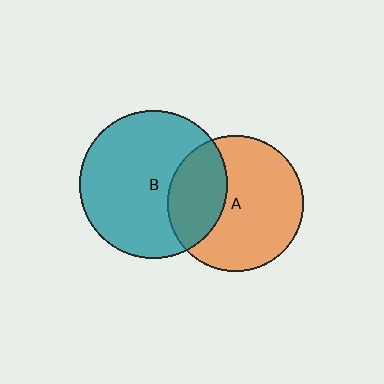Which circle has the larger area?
Circle B (teal).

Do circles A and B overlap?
Yes.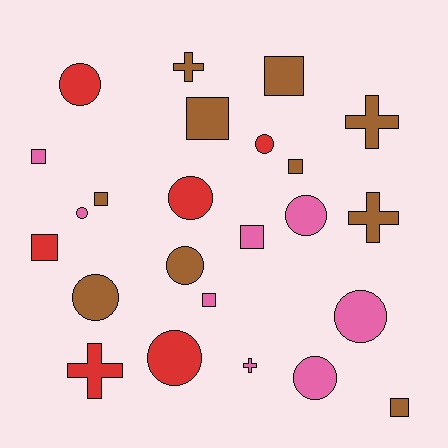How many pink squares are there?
There are 3 pink squares.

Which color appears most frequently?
Brown, with 10 objects.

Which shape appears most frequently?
Circle, with 10 objects.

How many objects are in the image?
There are 24 objects.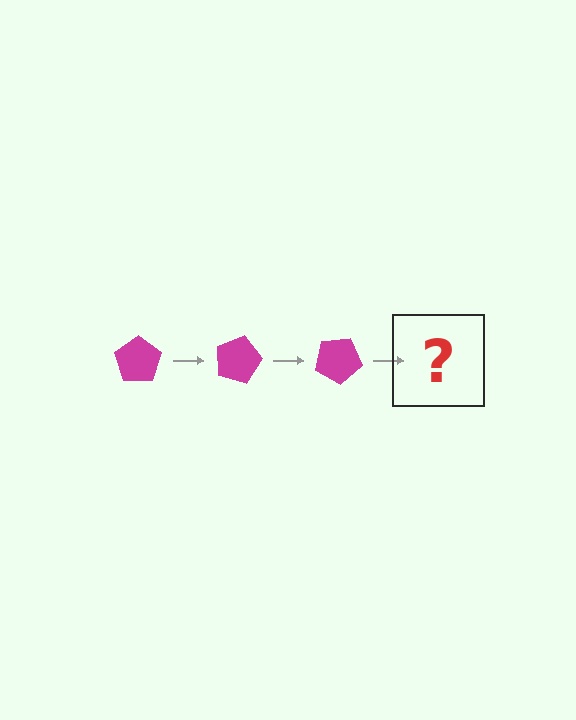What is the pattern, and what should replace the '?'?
The pattern is that the pentagon rotates 15 degrees each step. The '?' should be a magenta pentagon rotated 45 degrees.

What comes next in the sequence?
The next element should be a magenta pentagon rotated 45 degrees.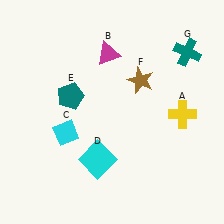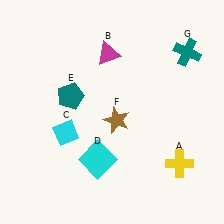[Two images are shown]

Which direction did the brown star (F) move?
The brown star (F) moved down.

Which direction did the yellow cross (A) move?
The yellow cross (A) moved down.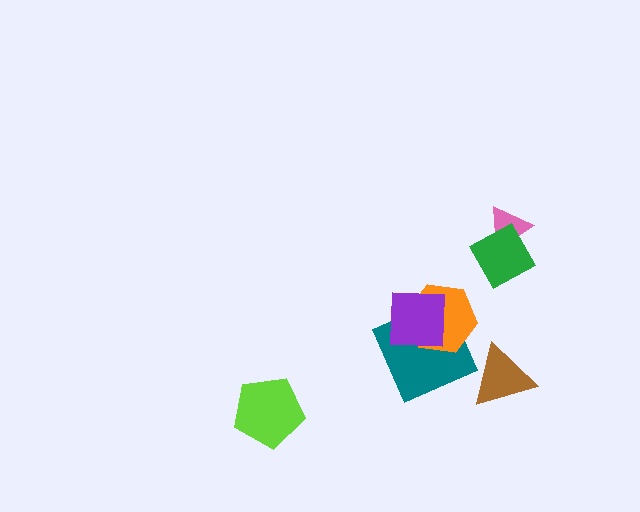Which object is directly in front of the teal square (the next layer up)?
The orange hexagon is directly in front of the teal square.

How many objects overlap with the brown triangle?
0 objects overlap with the brown triangle.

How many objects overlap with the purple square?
2 objects overlap with the purple square.